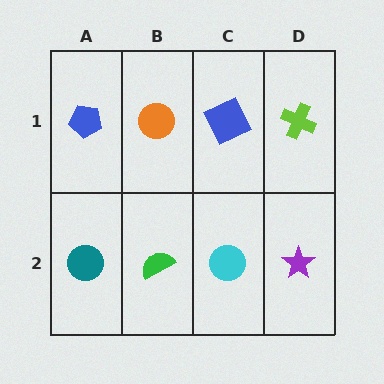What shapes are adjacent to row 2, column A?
A blue pentagon (row 1, column A), a green semicircle (row 2, column B).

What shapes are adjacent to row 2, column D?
A lime cross (row 1, column D), a cyan circle (row 2, column C).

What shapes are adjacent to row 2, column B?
An orange circle (row 1, column B), a teal circle (row 2, column A), a cyan circle (row 2, column C).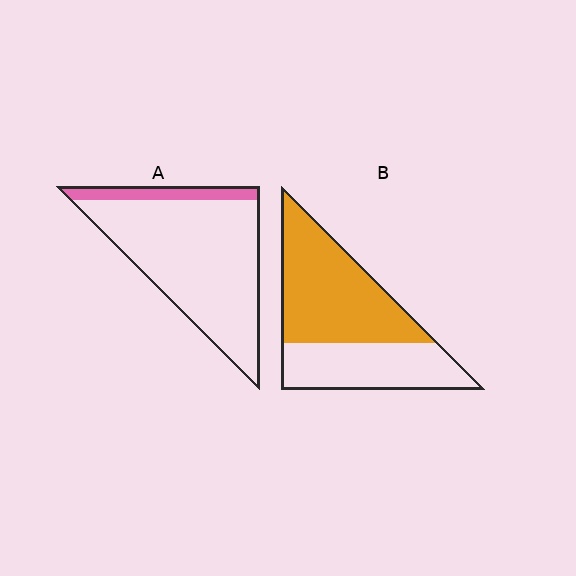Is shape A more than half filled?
No.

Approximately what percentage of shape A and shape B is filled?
A is approximately 15% and B is approximately 60%.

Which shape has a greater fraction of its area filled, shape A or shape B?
Shape B.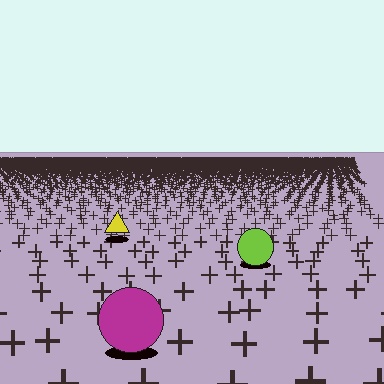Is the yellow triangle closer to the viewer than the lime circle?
No. The lime circle is closer — you can tell from the texture gradient: the ground texture is coarser near it.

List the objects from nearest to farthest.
From nearest to farthest: the magenta circle, the lime circle, the yellow triangle.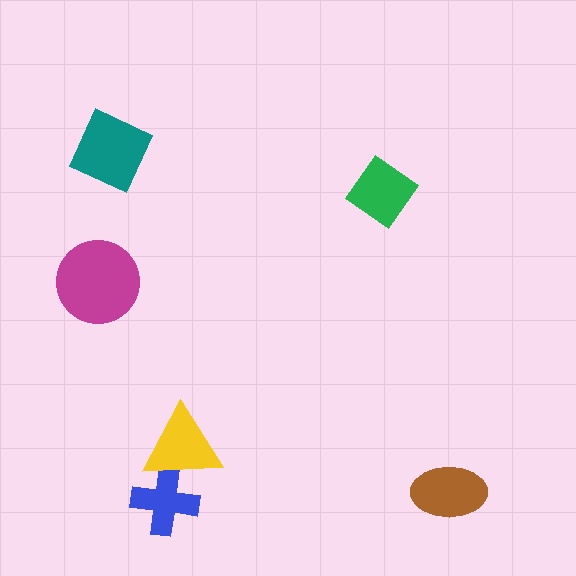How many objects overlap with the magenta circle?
0 objects overlap with the magenta circle.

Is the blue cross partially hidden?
Yes, it is partially covered by another shape.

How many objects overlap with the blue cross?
1 object overlaps with the blue cross.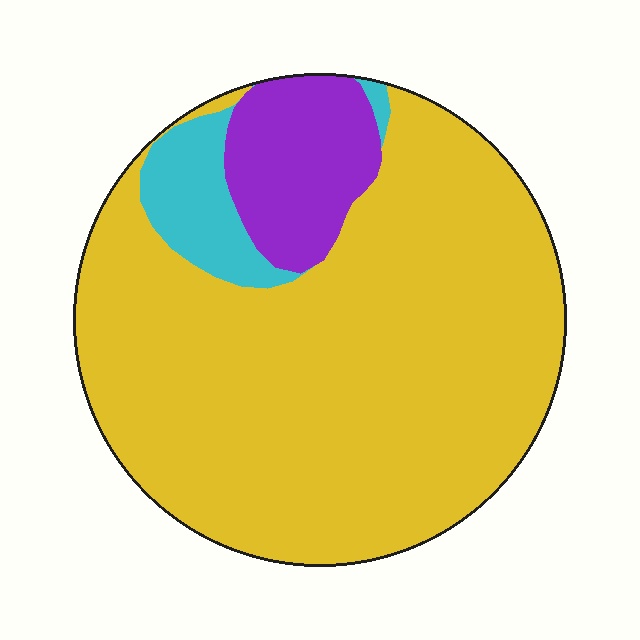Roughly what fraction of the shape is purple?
Purple takes up about one eighth (1/8) of the shape.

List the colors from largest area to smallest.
From largest to smallest: yellow, purple, cyan.